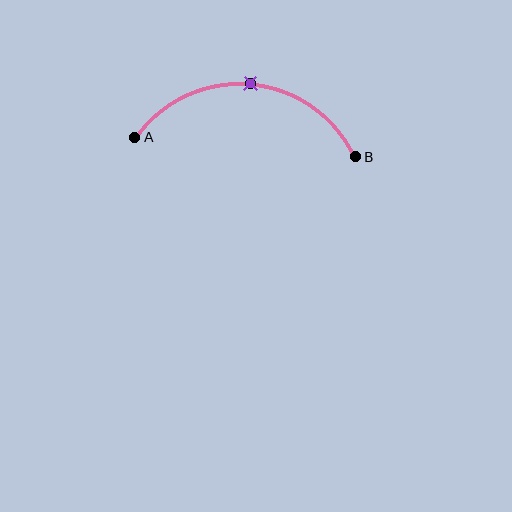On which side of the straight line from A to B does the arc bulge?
The arc bulges above the straight line connecting A and B.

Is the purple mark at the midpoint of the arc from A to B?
Yes. The purple mark lies on the arc at equal arc-length from both A and B — it is the arc midpoint.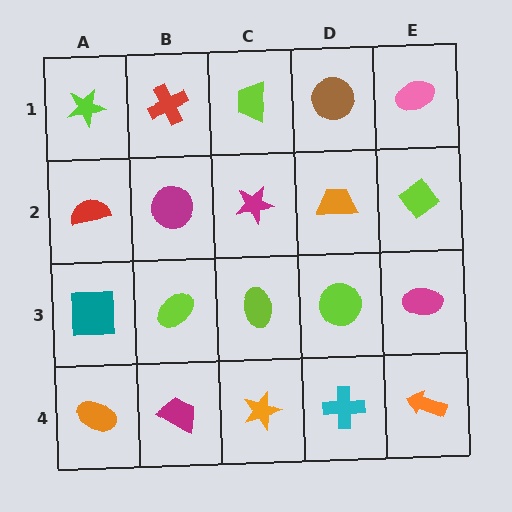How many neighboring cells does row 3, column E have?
3.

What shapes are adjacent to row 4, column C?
A lime ellipse (row 3, column C), a magenta trapezoid (row 4, column B), a cyan cross (row 4, column D).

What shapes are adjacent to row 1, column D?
An orange trapezoid (row 2, column D), a lime trapezoid (row 1, column C), a pink ellipse (row 1, column E).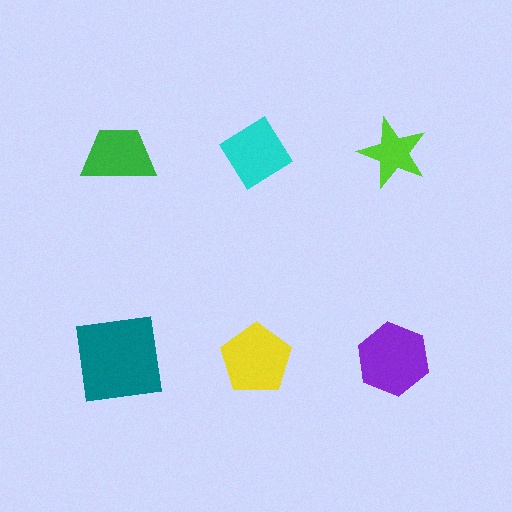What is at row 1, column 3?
A lime star.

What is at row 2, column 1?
A teal square.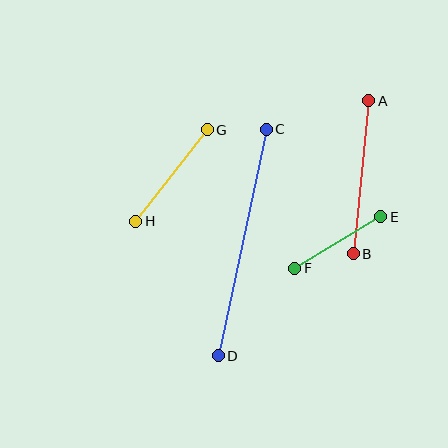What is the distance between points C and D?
The distance is approximately 231 pixels.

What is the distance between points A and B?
The distance is approximately 154 pixels.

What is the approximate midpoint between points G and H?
The midpoint is at approximately (172, 176) pixels.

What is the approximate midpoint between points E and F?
The midpoint is at approximately (338, 242) pixels.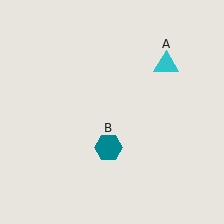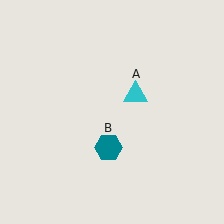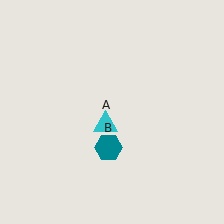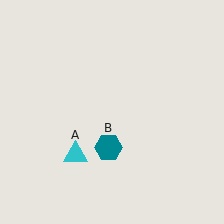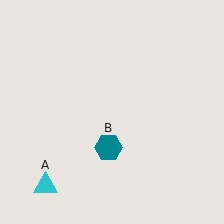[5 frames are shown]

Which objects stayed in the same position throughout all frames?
Teal hexagon (object B) remained stationary.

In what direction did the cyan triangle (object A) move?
The cyan triangle (object A) moved down and to the left.